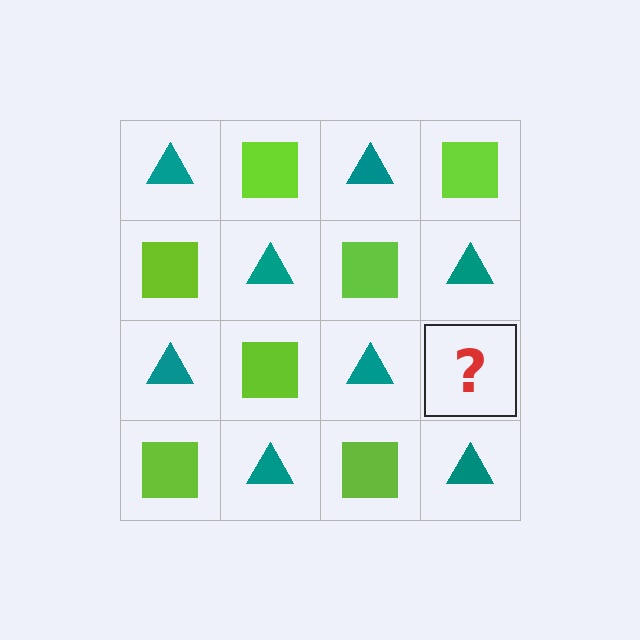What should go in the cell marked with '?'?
The missing cell should contain a lime square.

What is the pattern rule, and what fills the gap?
The rule is that it alternates teal triangle and lime square in a checkerboard pattern. The gap should be filled with a lime square.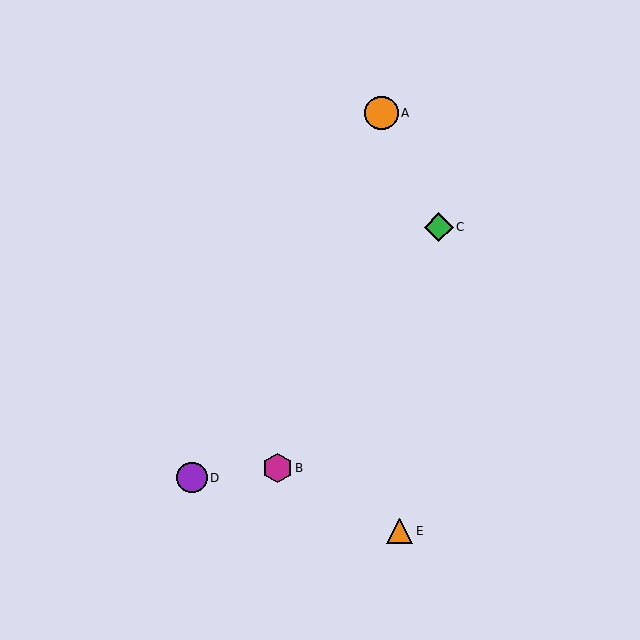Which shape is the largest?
The orange circle (labeled A) is the largest.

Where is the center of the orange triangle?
The center of the orange triangle is at (400, 531).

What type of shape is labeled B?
Shape B is a magenta hexagon.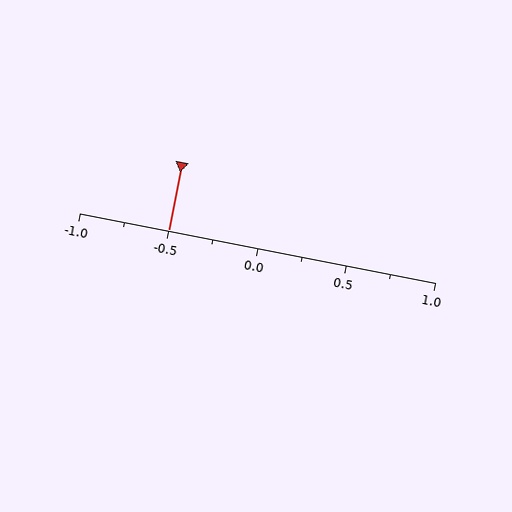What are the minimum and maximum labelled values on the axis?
The axis runs from -1.0 to 1.0.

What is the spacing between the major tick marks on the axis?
The major ticks are spaced 0.5 apart.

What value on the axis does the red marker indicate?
The marker indicates approximately -0.5.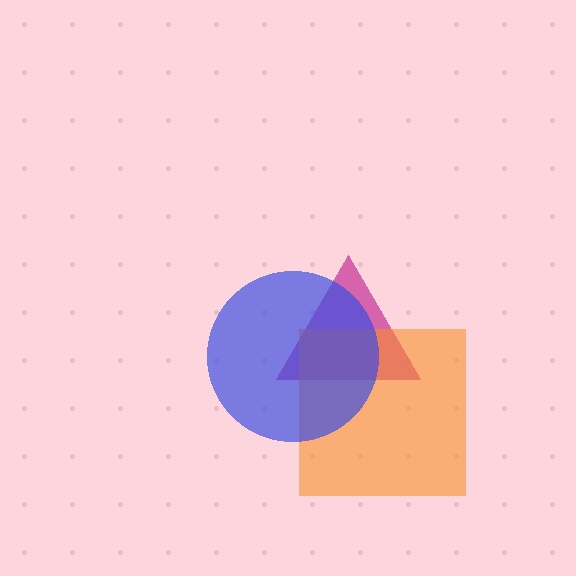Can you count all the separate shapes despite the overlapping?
Yes, there are 3 separate shapes.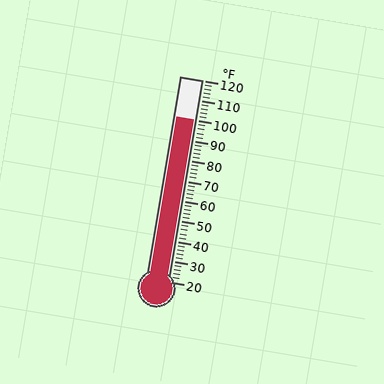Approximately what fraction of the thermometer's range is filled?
The thermometer is filled to approximately 80% of its range.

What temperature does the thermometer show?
The thermometer shows approximately 100°F.